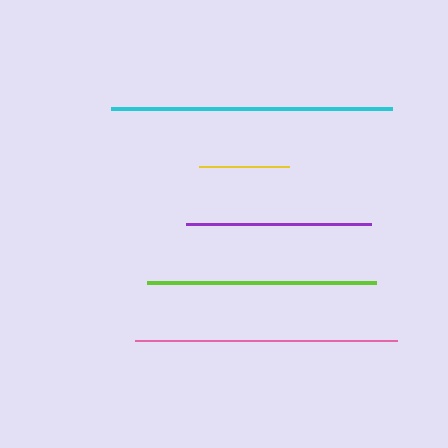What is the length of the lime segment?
The lime segment is approximately 229 pixels long.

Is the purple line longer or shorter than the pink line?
The pink line is longer than the purple line.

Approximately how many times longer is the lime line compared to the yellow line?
The lime line is approximately 2.6 times the length of the yellow line.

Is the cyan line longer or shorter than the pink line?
The cyan line is longer than the pink line.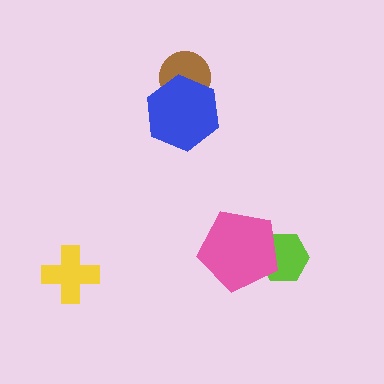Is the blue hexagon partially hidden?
No, no other shape covers it.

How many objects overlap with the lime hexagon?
1 object overlaps with the lime hexagon.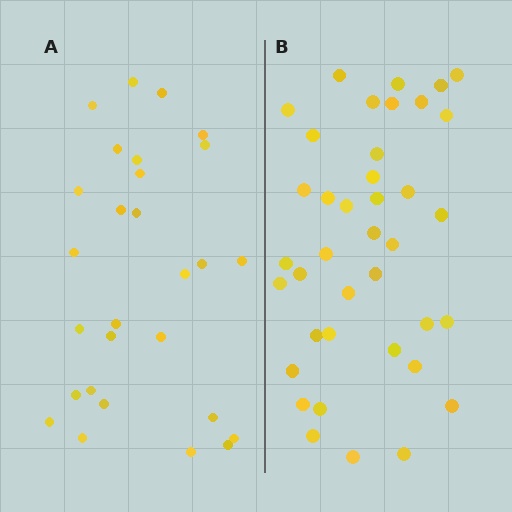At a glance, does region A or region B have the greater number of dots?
Region B (the right region) has more dots.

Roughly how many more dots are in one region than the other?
Region B has roughly 12 or so more dots than region A.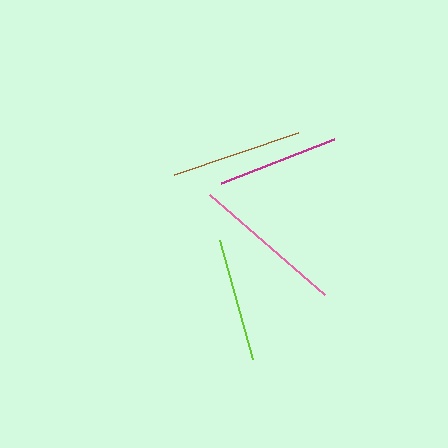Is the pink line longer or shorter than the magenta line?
The pink line is longer than the magenta line.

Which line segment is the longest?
The pink line is the longest at approximately 152 pixels.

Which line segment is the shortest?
The magenta line is the shortest at approximately 121 pixels.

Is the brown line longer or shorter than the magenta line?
The brown line is longer than the magenta line.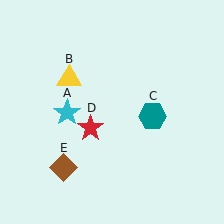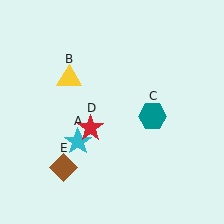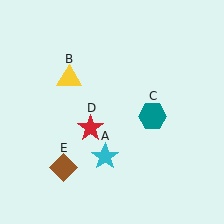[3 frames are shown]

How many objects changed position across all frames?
1 object changed position: cyan star (object A).